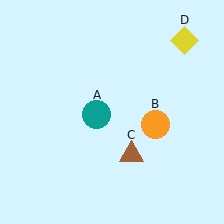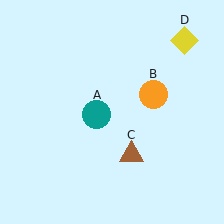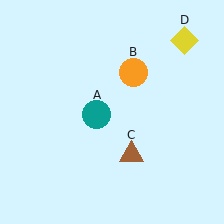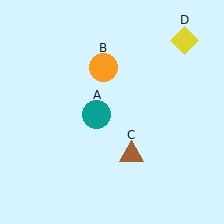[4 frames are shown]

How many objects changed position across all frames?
1 object changed position: orange circle (object B).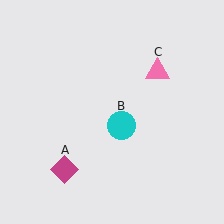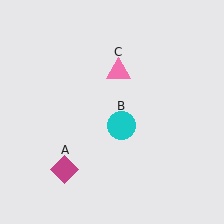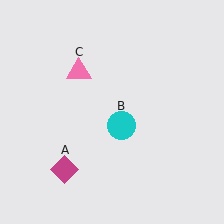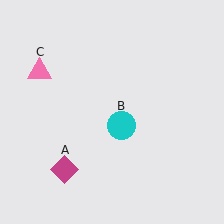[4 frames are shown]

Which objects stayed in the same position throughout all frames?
Magenta diamond (object A) and cyan circle (object B) remained stationary.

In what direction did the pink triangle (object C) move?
The pink triangle (object C) moved left.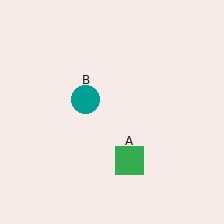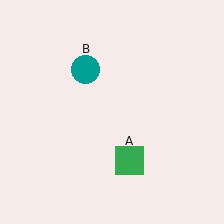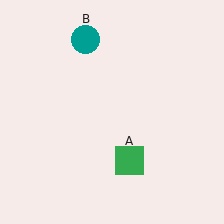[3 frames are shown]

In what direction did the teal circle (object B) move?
The teal circle (object B) moved up.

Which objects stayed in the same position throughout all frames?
Green square (object A) remained stationary.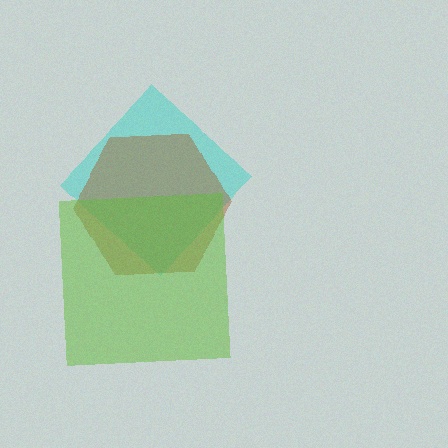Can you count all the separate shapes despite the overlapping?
Yes, there are 3 separate shapes.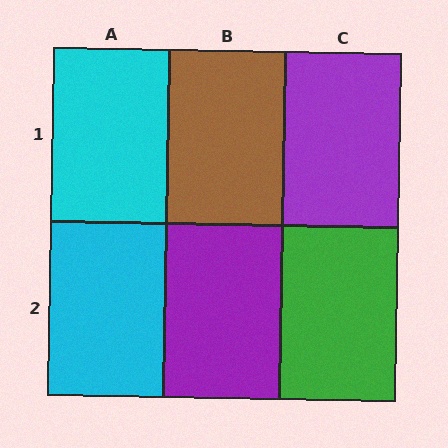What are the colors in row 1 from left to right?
Cyan, brown, purple.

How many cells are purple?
2 cells are purple.